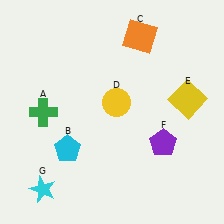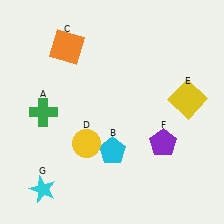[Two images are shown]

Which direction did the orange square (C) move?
The orange square (C) moved left.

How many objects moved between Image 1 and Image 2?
3 objects moved between the two images.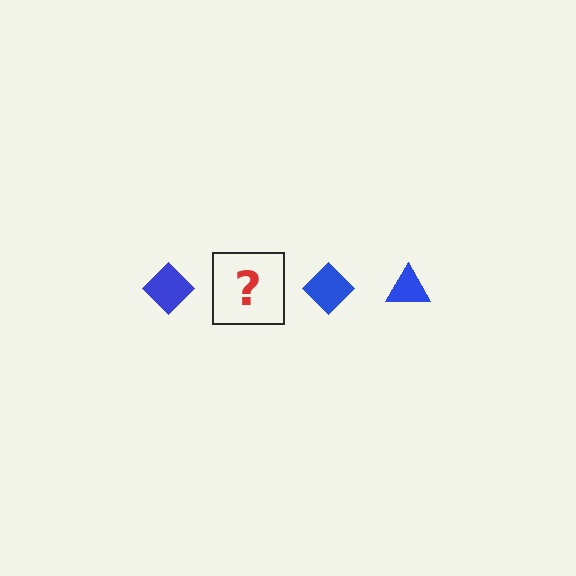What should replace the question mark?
The question mark should be replaced with a blue triangle.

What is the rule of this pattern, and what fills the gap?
The rule is that the pattern cycles through diamond, triangle shapes in blue. The gap should be filled with a blue triangle.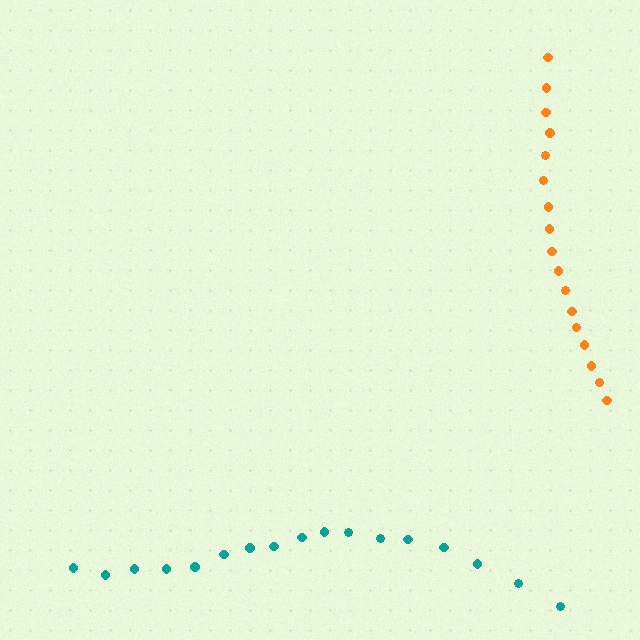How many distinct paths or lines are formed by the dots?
There are 2 distinct paths.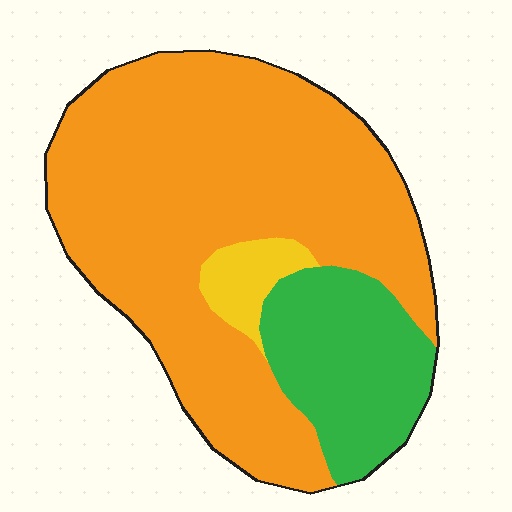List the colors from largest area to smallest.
From largest to smallest: orange, green, yellow.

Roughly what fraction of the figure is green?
Green covers 21% of the figure.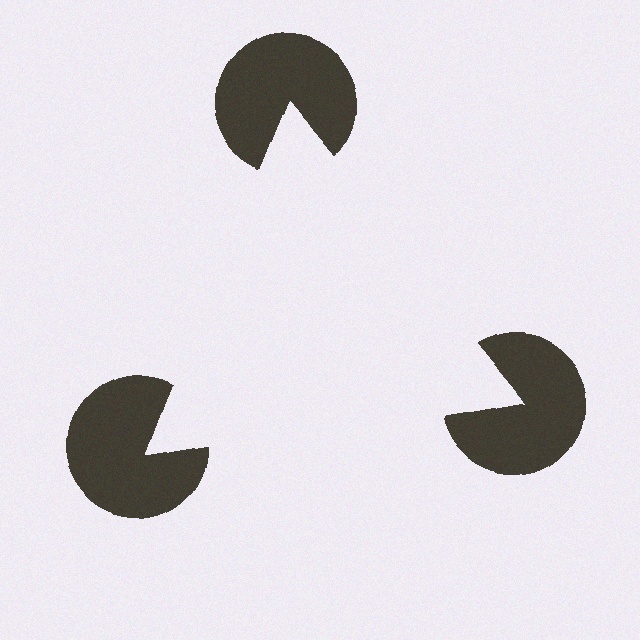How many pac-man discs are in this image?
There are 3 — one at each vertex of the illusory triangle.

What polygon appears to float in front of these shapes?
An illusory triangle — its edges are inferred from the aligned wedge cuts in the pac-man discs, not physically drawn.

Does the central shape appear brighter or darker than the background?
It typically appears slightly brighter than the background, even though no actual brightness change is drawn.